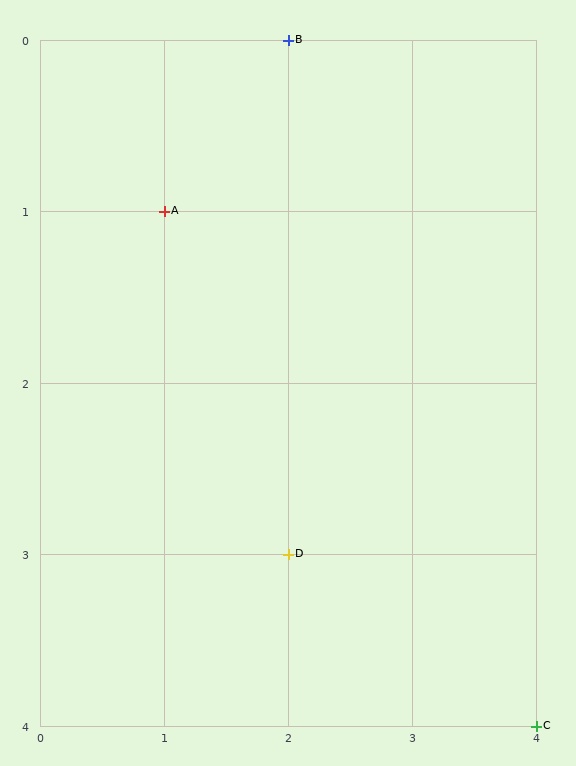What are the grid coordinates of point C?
Point C is at grid coordinates (4, 4).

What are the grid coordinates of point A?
Point A is at grid coordinates (1, 1).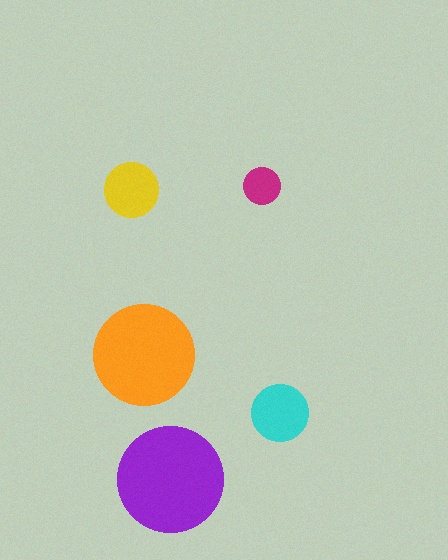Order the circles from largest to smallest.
the purple one, the orange one, the cyan one, the yellow one, the magenta one.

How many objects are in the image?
There are 5 objects in the image.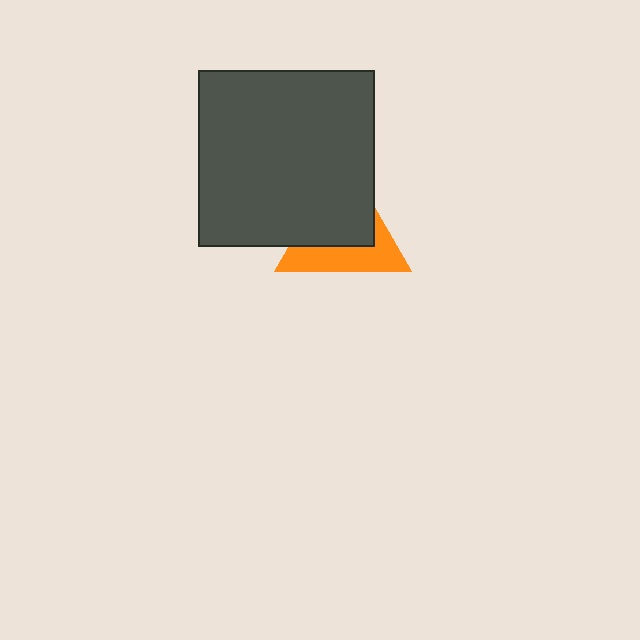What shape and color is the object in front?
The object in front is a dark gray square.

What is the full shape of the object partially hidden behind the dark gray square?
The partially hidden object is an orange triangle.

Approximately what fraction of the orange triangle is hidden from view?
Roughly 58% of the orange triangle is hidden behind the dark gray square.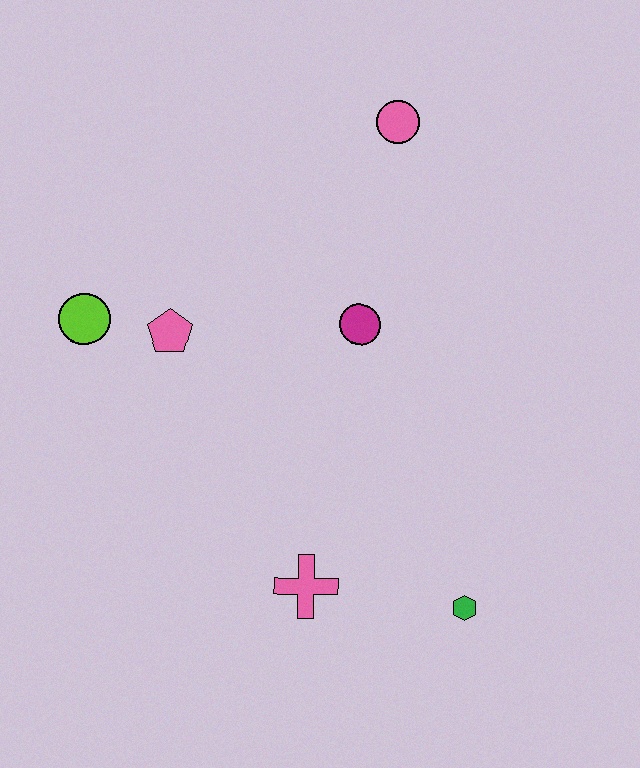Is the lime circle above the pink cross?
Yes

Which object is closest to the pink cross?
The green hexagon is closest to the pink cross.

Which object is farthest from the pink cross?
The pink circle is farthest from the pink cross.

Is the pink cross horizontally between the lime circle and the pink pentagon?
No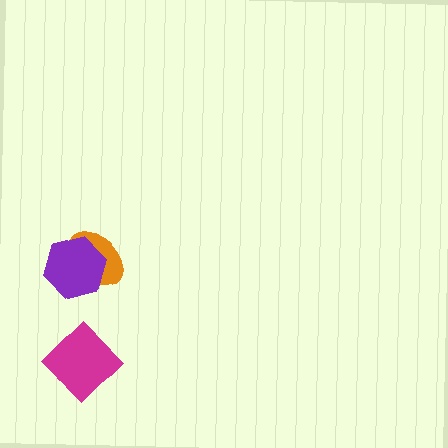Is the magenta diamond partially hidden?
No, no other shape covers it.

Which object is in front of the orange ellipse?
The purple hexagon is in front of the orange ellipse.